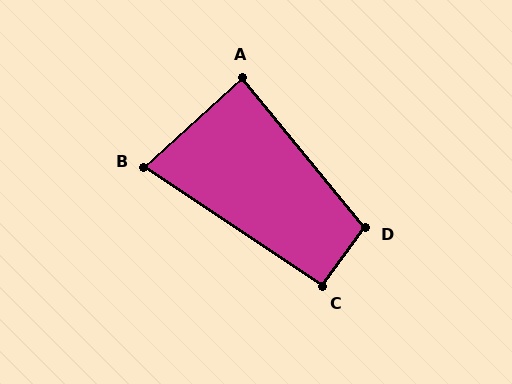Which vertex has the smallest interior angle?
B, at approximately 76 degrees.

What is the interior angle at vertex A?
Approximately 87 degrees (approximately right).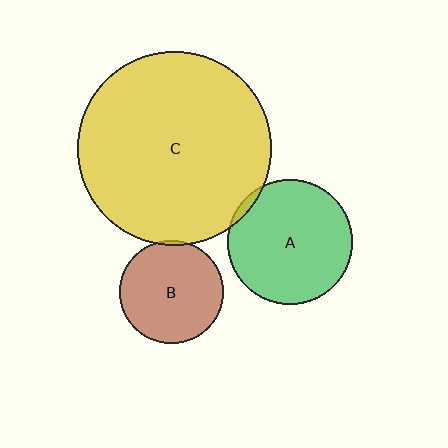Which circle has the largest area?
Circle C (yellow).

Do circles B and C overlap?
Yes.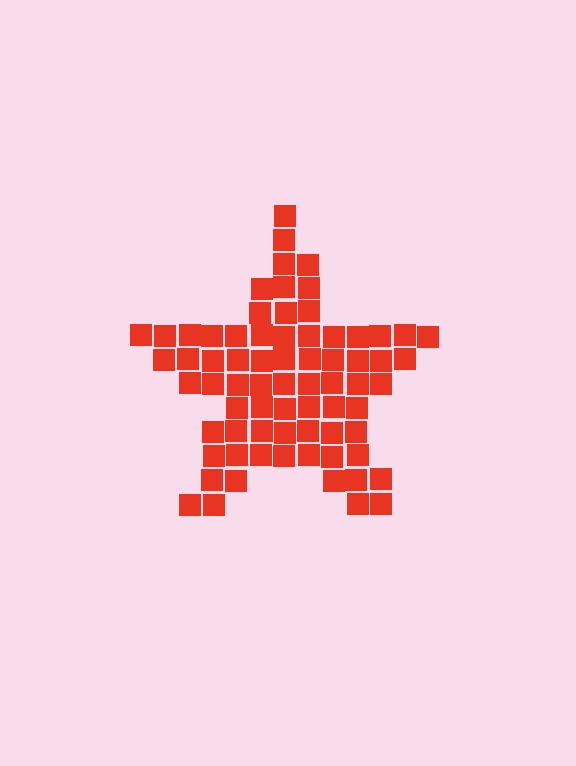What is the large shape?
The large shape is a star.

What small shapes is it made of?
It is made of small squares.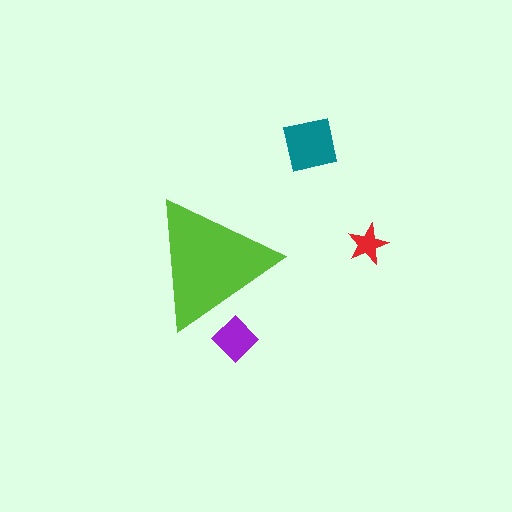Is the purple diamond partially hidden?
Yes, the purple diamond is partially hidden behind the lime triangle.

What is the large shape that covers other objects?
A lime triangle.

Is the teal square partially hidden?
No, the teal square is fully visible.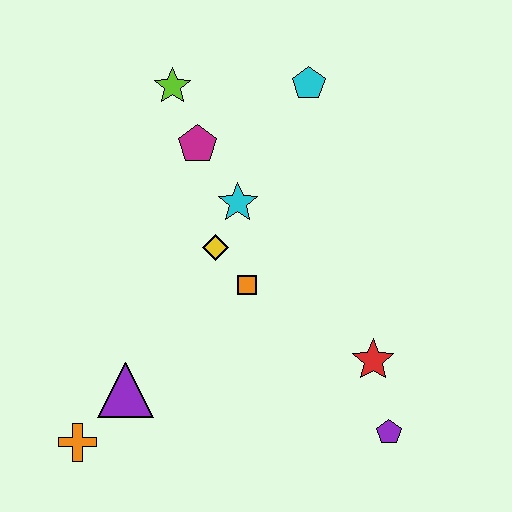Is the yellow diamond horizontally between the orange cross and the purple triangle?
No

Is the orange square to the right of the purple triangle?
Yes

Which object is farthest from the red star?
The lime star is farthest from the red star.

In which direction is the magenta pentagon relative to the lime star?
The magenta pentagon is below the lime star.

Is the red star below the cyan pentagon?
Yes